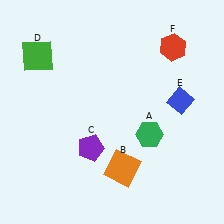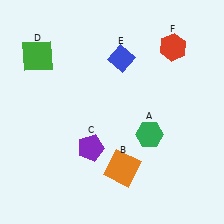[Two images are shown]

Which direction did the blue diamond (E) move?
The blue diamond (E) moved left.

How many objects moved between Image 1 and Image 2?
1 object moved between the two images.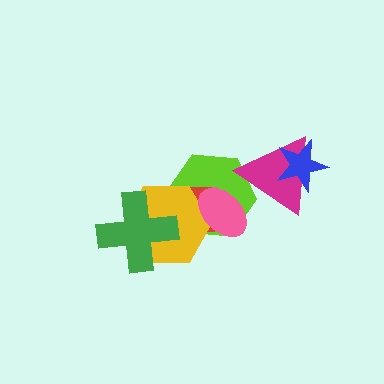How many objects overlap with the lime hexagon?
4 objects overlap with the lime hexagon.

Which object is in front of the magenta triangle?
The blue star is in front of the magenta triangle.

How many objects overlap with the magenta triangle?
2 objects overlap with the magenta triangle.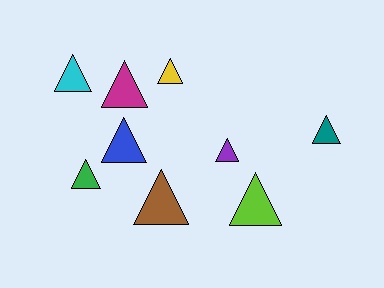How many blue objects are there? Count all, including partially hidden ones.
There is 1 blue object.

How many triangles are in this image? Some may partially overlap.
There are 9 triangles.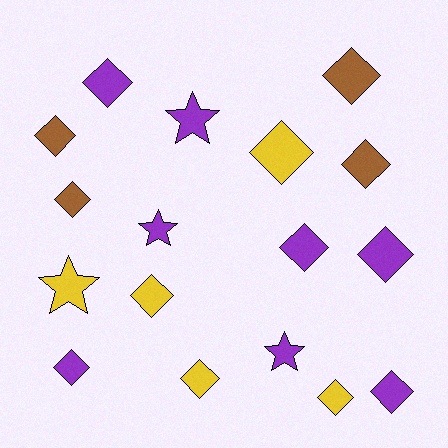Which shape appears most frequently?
Diamond, with 13 objects.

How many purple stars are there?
There are 3 purple stars.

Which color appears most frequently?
Purple, with 8 objects.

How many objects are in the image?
There are 17 objects.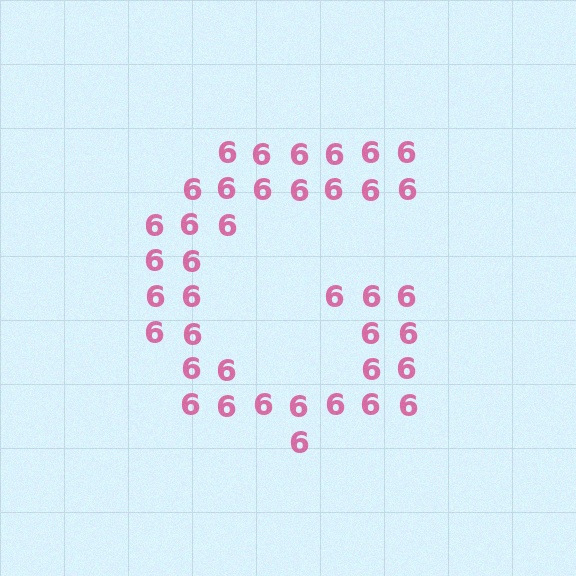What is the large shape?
The large shape is the letter G.